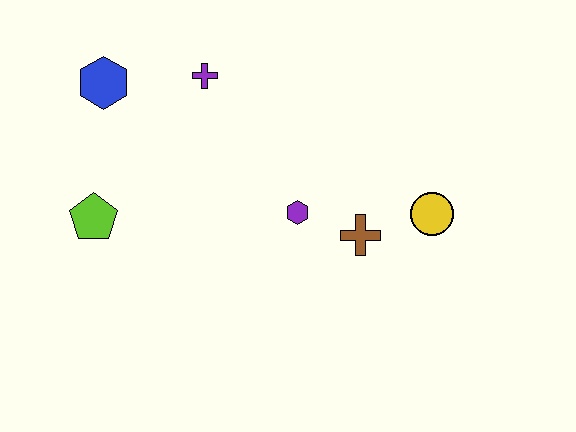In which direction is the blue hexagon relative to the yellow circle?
The blue hexagon is to the left of the yellow circle.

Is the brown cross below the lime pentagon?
Yes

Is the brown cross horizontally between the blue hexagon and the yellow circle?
Yes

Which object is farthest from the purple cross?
The yellow circle is farthest from the purple cross.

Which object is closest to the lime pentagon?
The blue hexagon is closest to the lime pentagon.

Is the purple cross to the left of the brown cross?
Yes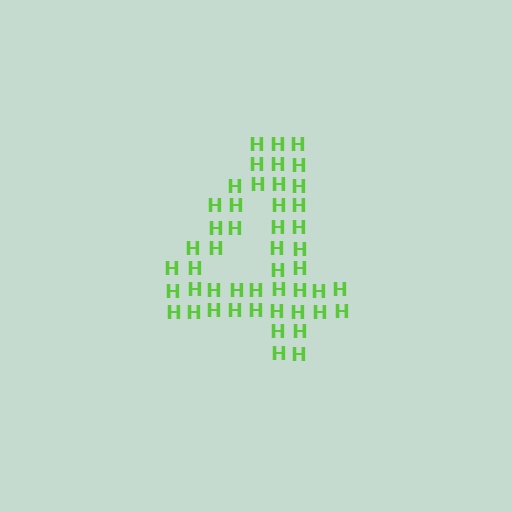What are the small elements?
The small elements are letter H's.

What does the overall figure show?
The overall figure shows the digit 4.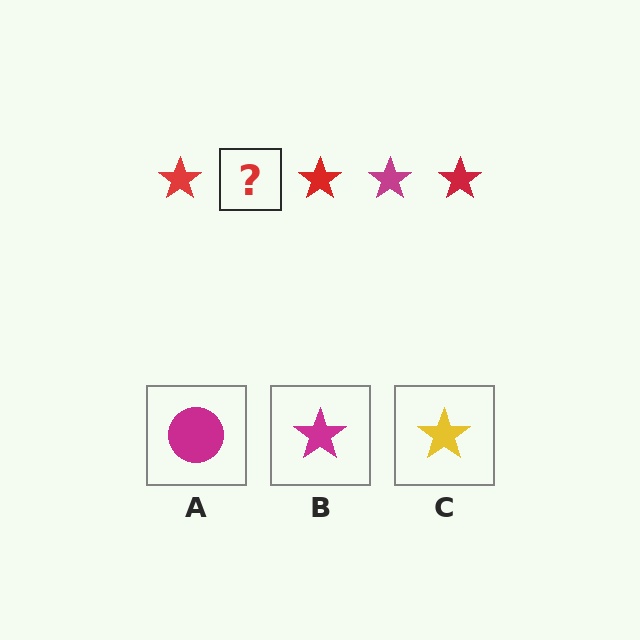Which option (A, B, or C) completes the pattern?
B.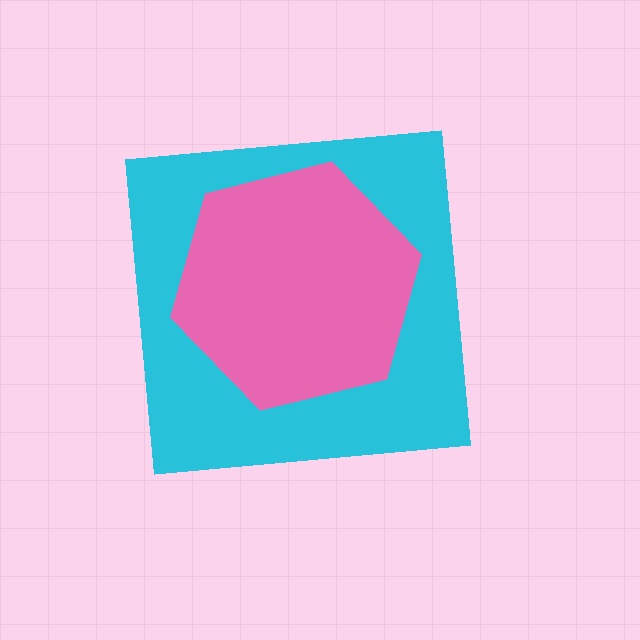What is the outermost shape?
The cyan square.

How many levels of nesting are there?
2.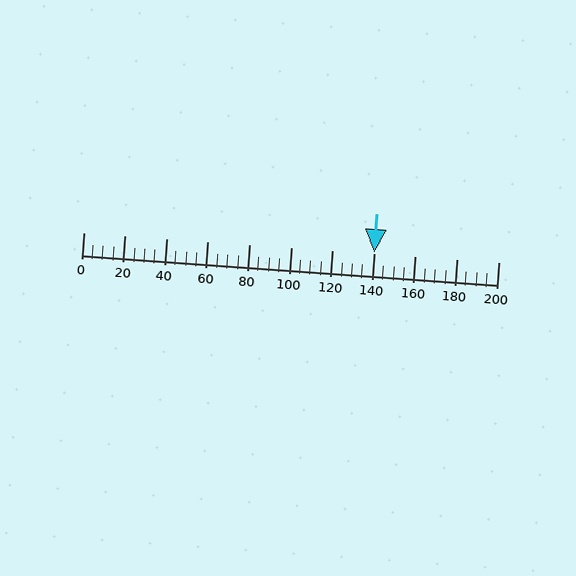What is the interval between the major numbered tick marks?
The major tick marks are spaced 20 units apart.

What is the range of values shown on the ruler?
The ruler shows values from 0 to 200.